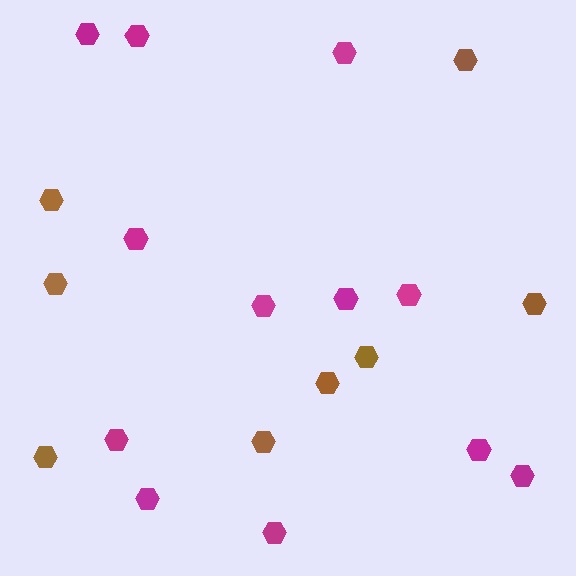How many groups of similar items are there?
There are 2 groups: one group of magenta hexagons (12) and one group of brown hexagons (8).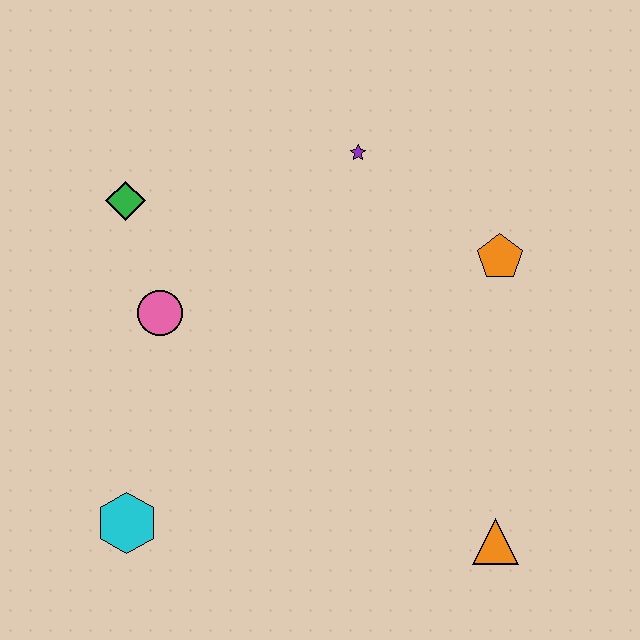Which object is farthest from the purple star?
The cyan hexagon is farthest from the purple star.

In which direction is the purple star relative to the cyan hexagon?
The purple star is above the cyan hexagon.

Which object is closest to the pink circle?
The green diamond is closest to the pink circle.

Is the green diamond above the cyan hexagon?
Yes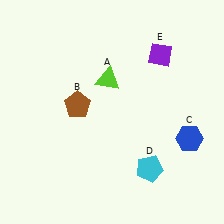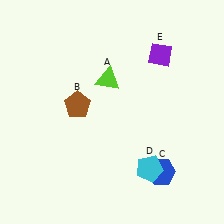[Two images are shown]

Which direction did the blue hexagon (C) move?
The blue hexagon (C) moved down.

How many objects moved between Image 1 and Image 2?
1 object moved between the two images.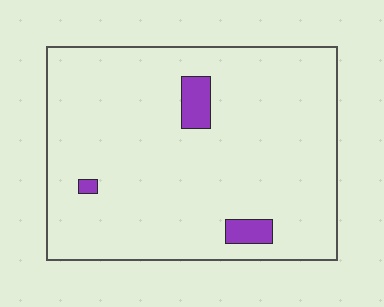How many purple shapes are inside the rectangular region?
3.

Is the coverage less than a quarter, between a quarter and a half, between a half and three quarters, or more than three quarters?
Less than a quarter.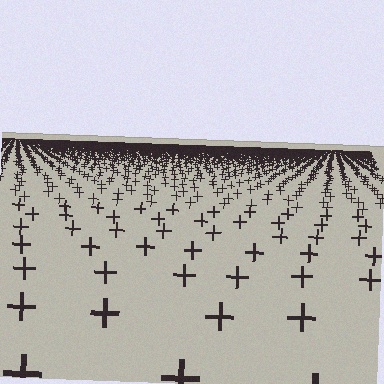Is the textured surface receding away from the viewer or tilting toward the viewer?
The surface is receding away from the viewer. Texture elements get smaller and denser toward the top.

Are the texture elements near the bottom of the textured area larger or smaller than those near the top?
Larger. Near the bottom, elements are closer to the viewer and appear at a bigger on-screen size.